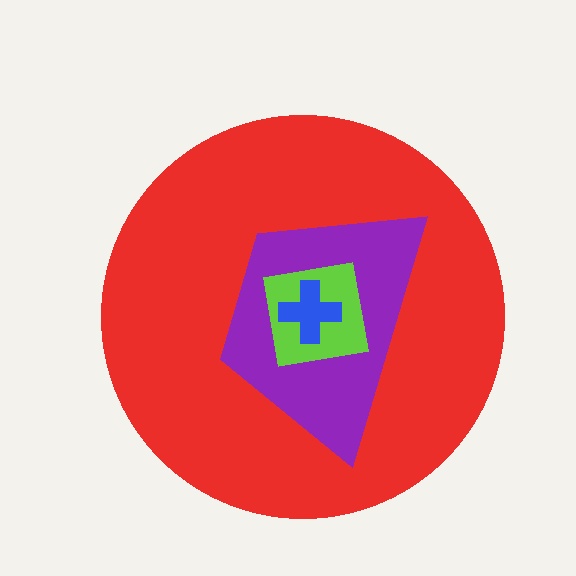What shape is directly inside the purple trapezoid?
The lime square.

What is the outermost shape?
The red circle.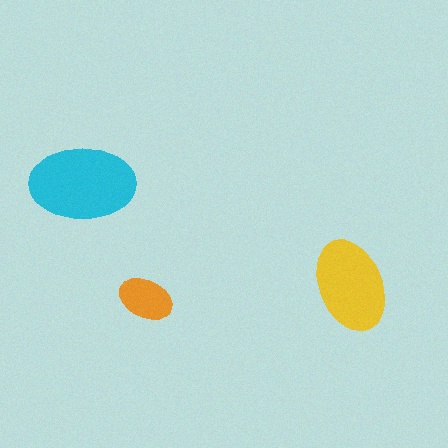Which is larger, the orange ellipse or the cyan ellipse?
The cyan one.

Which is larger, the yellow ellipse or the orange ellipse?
The yellow one.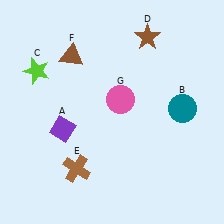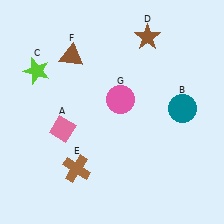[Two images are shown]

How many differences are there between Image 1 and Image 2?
There is 1 difference between the two images.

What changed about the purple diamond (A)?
In Image 1, A is purple. In Image 2, it changed to pink.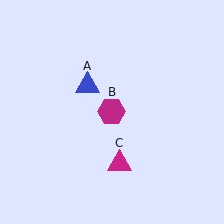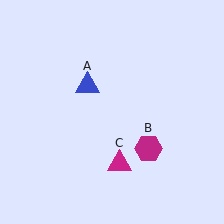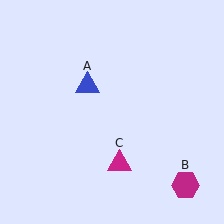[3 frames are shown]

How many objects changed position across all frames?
1 object changed position: magenta hexagon (object B).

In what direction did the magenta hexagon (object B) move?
The magenta hexagon (object B) moved down and to the right.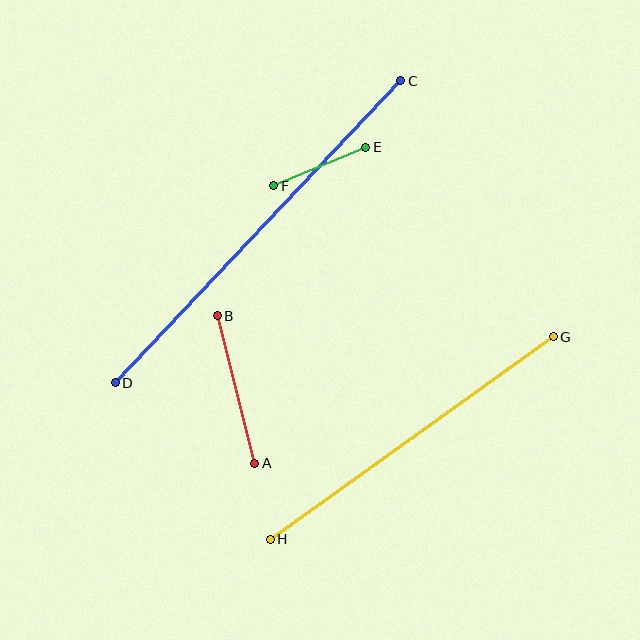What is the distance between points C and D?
The distance is approximately 415 pixels.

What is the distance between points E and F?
The distance is approximately 100 pixels.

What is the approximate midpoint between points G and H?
The midpoint is at approximately (412, 438) pixels.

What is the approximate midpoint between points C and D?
The midpoint is at approximately (258, 232) pixels.